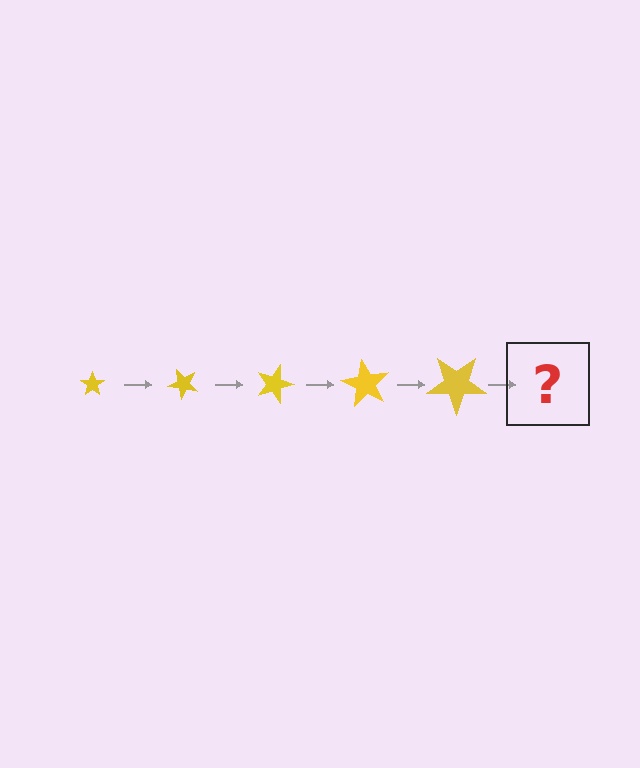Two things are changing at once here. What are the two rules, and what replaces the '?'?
The two rules are that the star grows larger each step and it rotates 45 degrees each step. The '?' should be a star, larger than the previous one and rotated 225 degrees from the start.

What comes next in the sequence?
The next element should be a star, larger than the previous one and rotated 225 degrees from the start.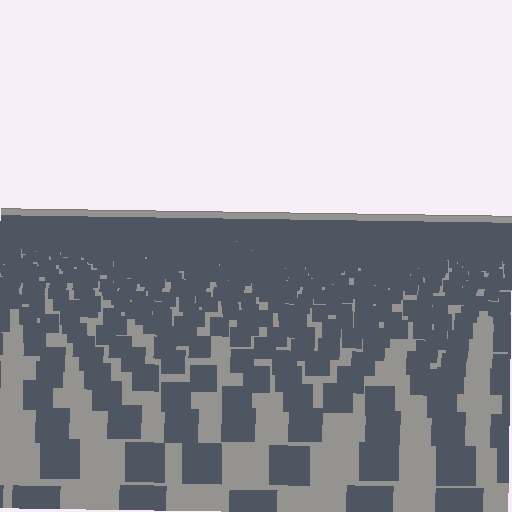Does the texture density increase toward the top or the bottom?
Density increases toward the top.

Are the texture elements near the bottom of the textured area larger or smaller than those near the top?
Larger. Near the bottom, elements are closer to the viewer and appear at a bigger on-screen size.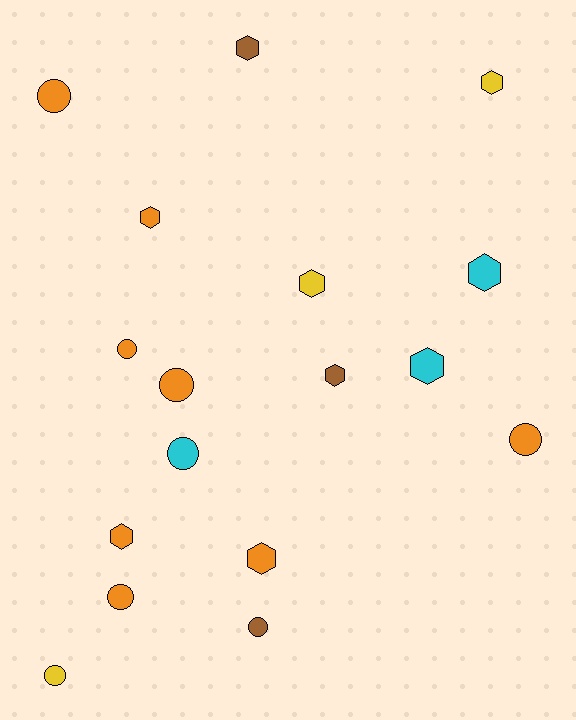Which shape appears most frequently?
Hexagon, with 9 objects.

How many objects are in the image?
There are 17 objects.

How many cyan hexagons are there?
There are 2 cyan hexagons.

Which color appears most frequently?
Orange, with 8 objects.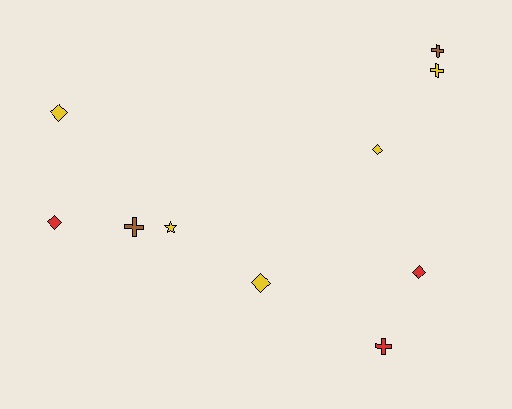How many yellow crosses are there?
There is 1 yellow cross.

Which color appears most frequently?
Yellow, with 5 objects.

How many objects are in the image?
There are 10 objects.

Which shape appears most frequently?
Diamond, with 5 objects.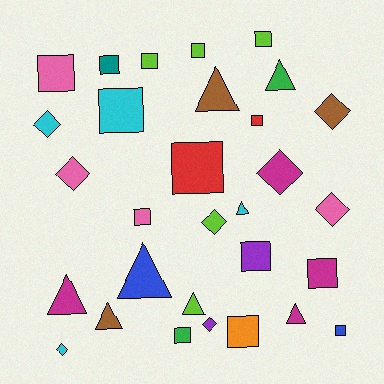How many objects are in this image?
There are 30 objects.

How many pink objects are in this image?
There are 4 pink objects.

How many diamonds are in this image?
There are 8 diamonds.